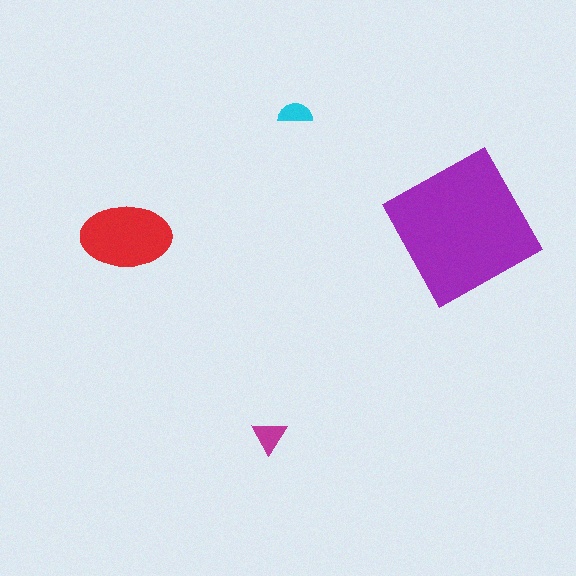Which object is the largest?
The purple square.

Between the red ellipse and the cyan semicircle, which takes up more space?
The red ellipse.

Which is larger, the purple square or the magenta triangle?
The purple square.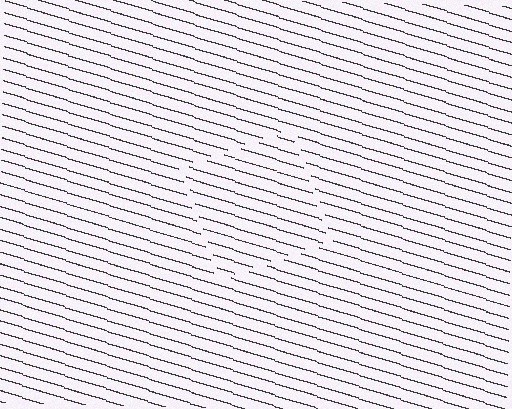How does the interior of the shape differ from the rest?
The interior of the shape contains the same grating, shifted by half a period — the contour is defined by the phase discontinuity where line-ends from the inner and outer gratings abut.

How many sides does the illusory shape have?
4 sides — the line-ends trace a square.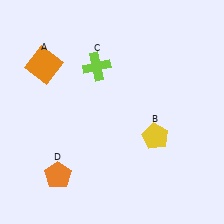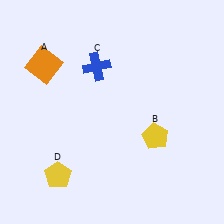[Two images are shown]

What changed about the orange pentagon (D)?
In Image 1, D is orange. In Image 2, it changed to yellow.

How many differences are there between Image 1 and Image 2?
There are 2 differences between the two images.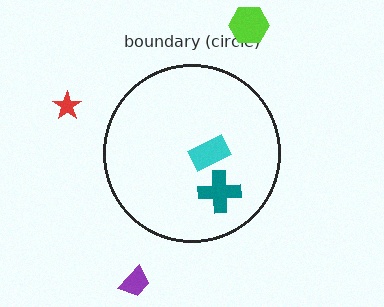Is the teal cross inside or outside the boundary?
Inside.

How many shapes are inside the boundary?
2 inside, 3 outside.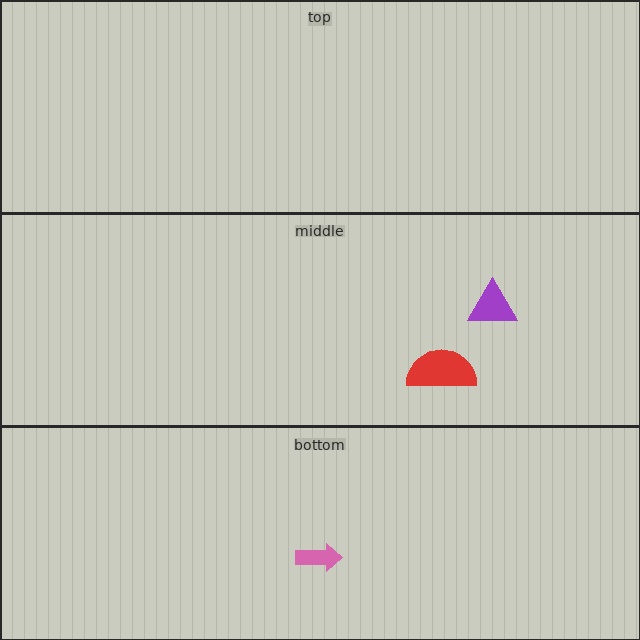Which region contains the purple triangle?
The middle region.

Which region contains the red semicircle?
The middle region.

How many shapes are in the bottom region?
1.